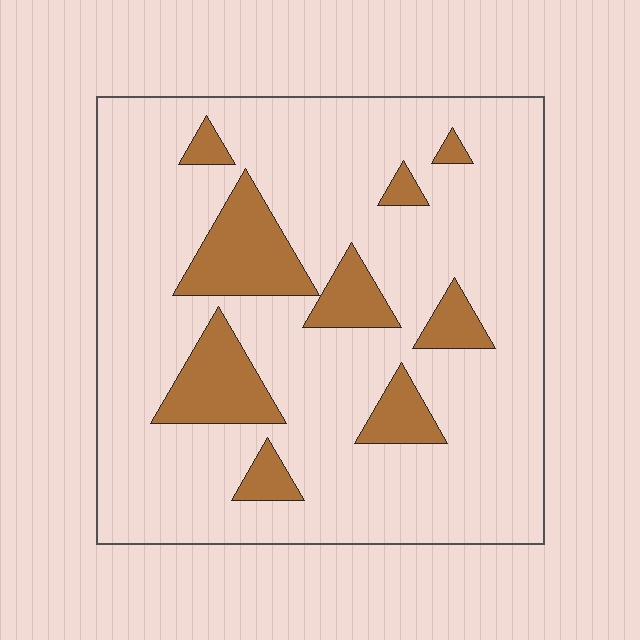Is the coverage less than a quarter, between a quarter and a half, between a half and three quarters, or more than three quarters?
Less than a quarter.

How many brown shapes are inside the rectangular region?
9.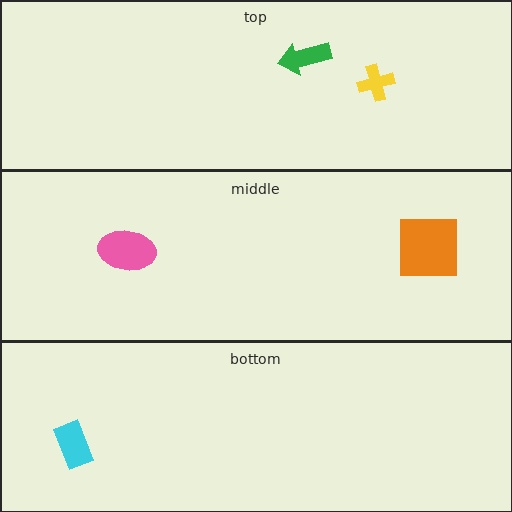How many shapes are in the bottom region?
1.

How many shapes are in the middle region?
2.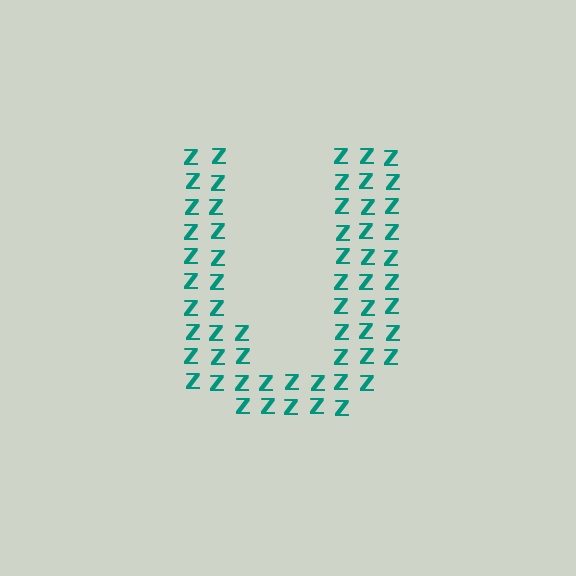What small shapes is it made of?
It is made of small letter Z's.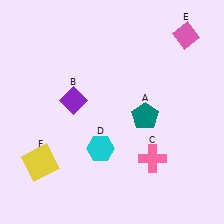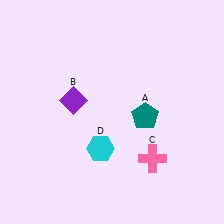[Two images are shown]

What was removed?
The yellow square (F), the pink diamond (E) were removed in Image 2.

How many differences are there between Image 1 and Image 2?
There are 2 differences between the two images.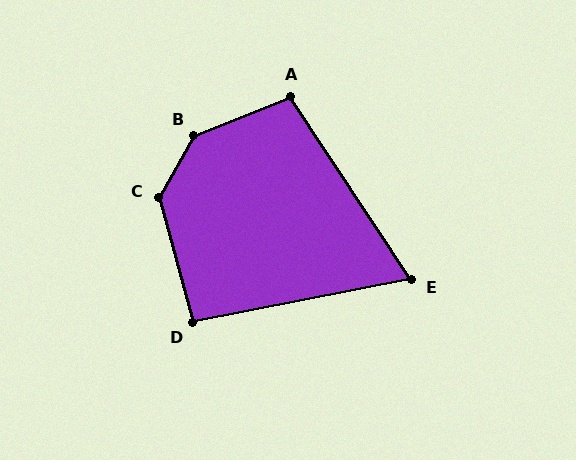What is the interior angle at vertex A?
Approximately 102 degrees (obtuse).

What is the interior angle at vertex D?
Approximately 94 degrees (approximately right).